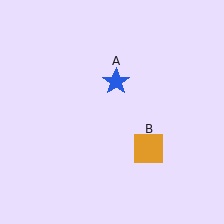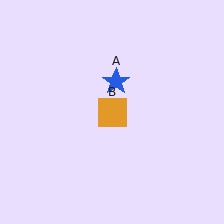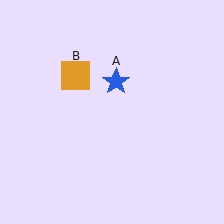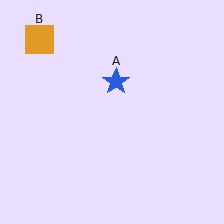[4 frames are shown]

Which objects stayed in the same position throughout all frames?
Blue star (object A) remained stationary.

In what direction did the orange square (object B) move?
The orange square (object B) moved up and to the left.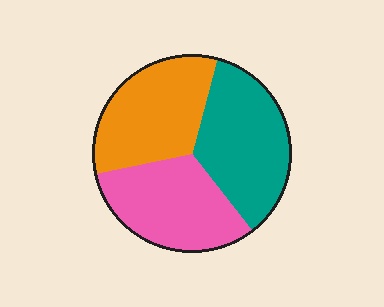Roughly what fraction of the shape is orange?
Orange covers around 35% of the shape.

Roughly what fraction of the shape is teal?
Teal covers around 35% of the shape.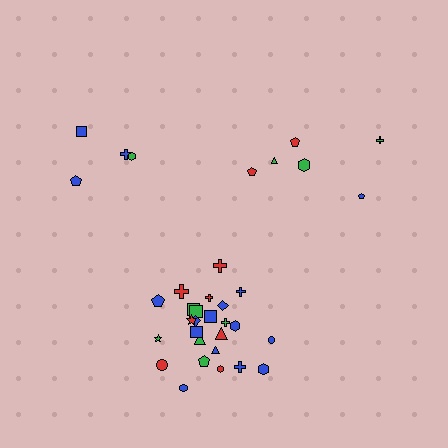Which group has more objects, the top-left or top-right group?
The top-right group.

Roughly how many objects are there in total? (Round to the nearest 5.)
Roughly 35 objects in total.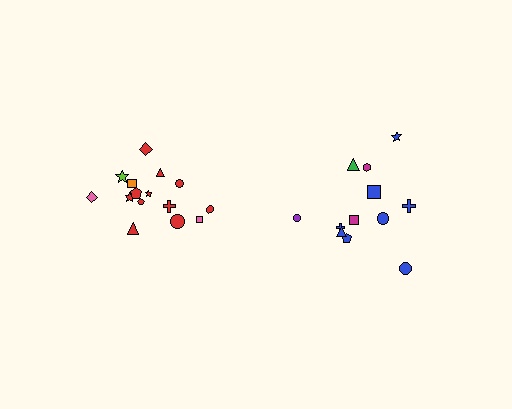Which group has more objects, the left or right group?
The left group.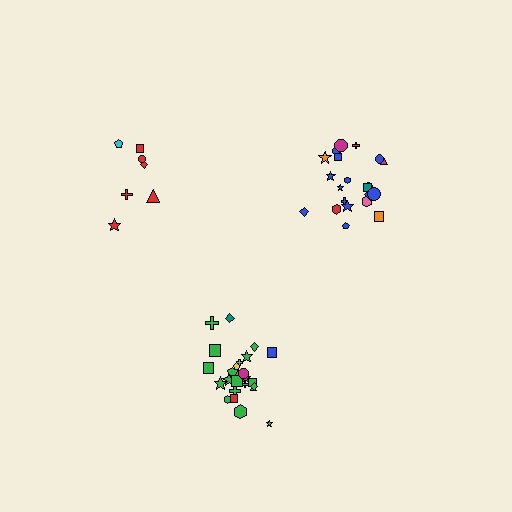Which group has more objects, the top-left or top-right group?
The top-right group.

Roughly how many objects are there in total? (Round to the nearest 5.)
Roughly 55 objects in total.